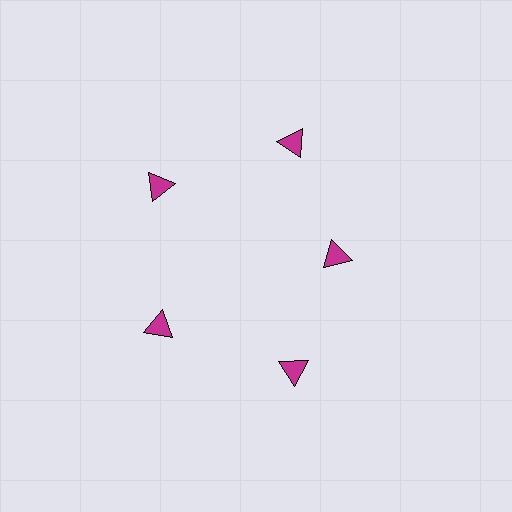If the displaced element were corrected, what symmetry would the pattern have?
It would have 5-fold rotational symmetry — the pattern would map onto itself every 72 degrees.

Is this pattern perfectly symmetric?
No. The 5 magenta triangles are arranged in a ring, but one element near the 3 o'clock position is pulled inward toward the center, breaking the 5-fold rotational symmetry.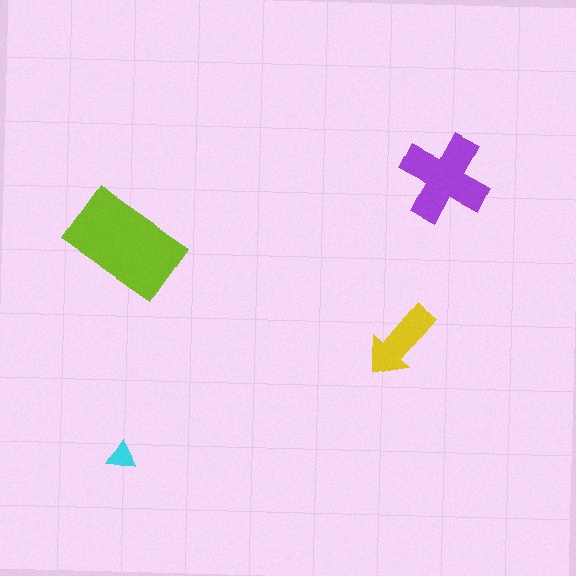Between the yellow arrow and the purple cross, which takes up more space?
The purple cross.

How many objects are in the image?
There are 4 objects in the image.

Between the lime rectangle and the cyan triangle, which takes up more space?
The lime rectangle.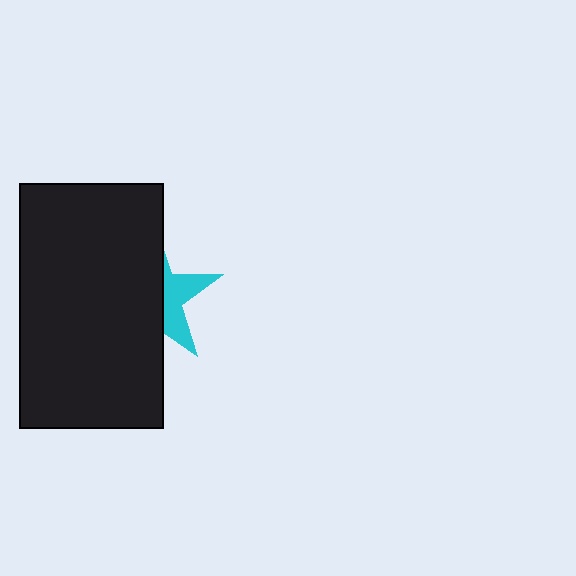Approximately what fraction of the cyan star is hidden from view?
Roughly 64% of the cyan star is hidden behind the black rectangle.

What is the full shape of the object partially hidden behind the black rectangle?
The partially hidden object is a cyan star.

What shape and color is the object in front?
The object in front is a black rectangle.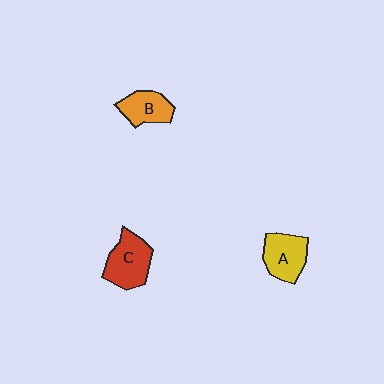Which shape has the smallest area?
Shape B (orange).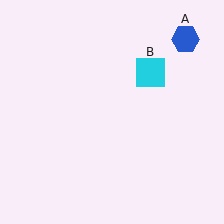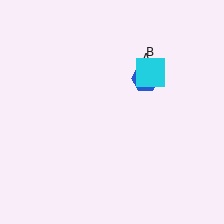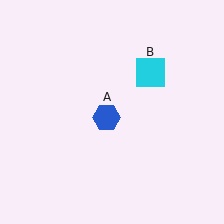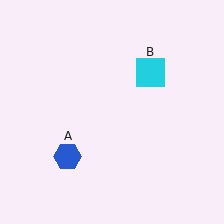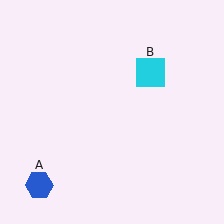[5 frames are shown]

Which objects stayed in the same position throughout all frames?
Cyan square (object B) remained stationary.